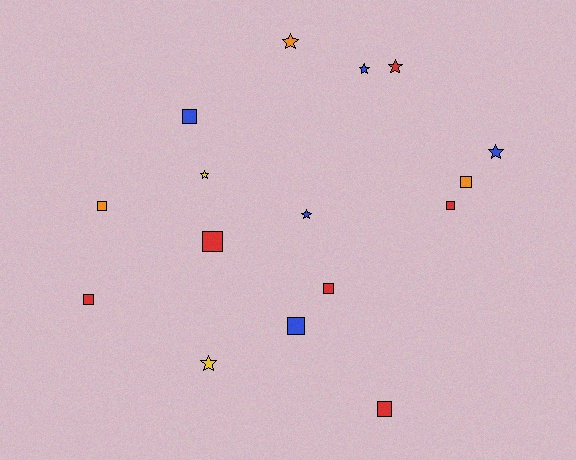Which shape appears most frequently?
Square, with 9 objects.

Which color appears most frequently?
Red, with 6 objects.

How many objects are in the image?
There are 16 objects.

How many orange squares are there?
There are 2 orange squares.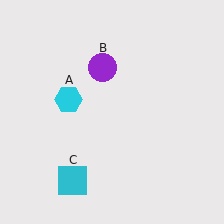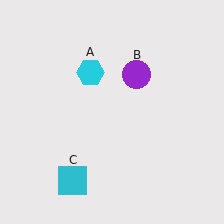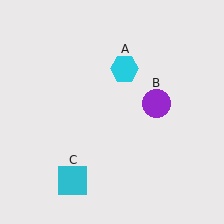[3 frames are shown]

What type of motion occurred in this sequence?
The cyan hexagon (object A), purple circle (object B) rotated clockwise around the center of the scene.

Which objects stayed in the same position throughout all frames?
Cyan square (object C) remained stationary.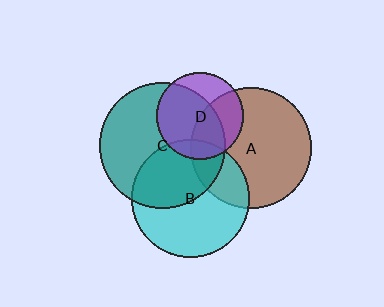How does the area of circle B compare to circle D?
Approximately 1.8 times.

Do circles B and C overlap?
Yes.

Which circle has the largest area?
Circle C (teal).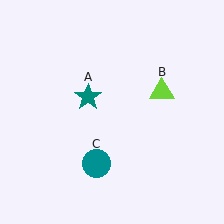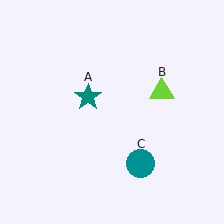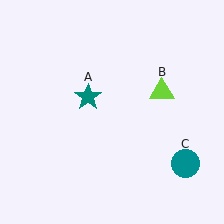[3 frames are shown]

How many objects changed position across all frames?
1 object changed position: teal circle (object C).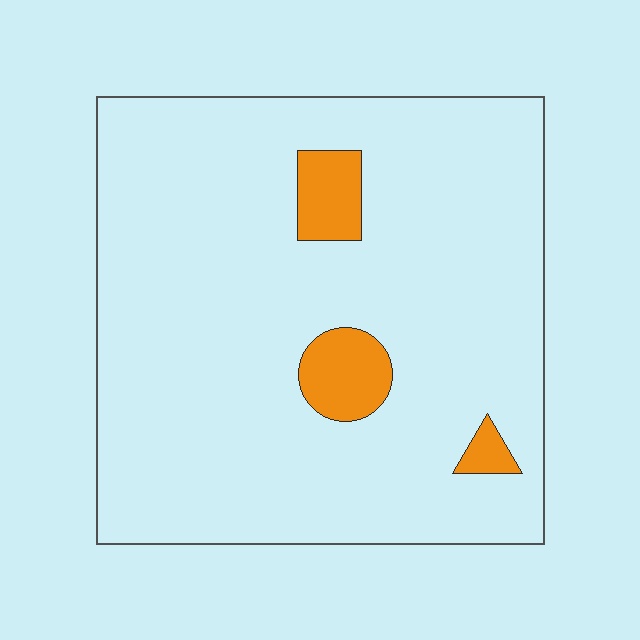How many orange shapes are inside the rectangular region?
3.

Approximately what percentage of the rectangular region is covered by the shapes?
Approximately 10%.